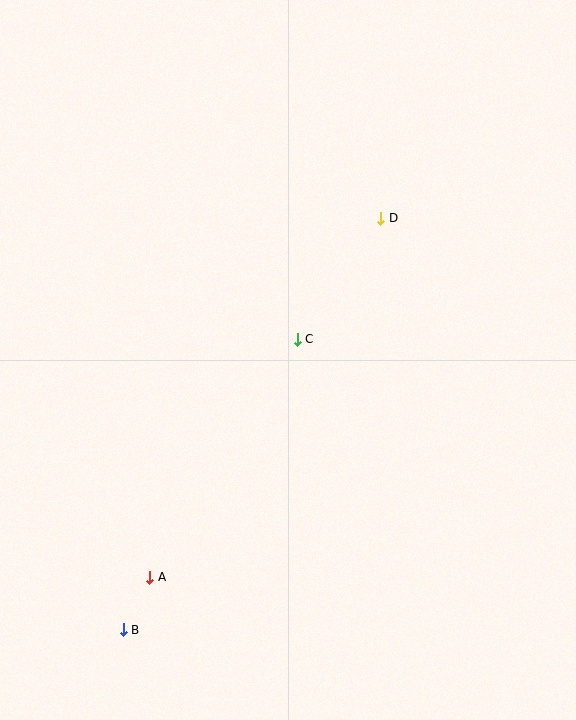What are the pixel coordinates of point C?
Point C is at (297, 339).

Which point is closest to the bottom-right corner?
Point A is closest to the bottom-right corner.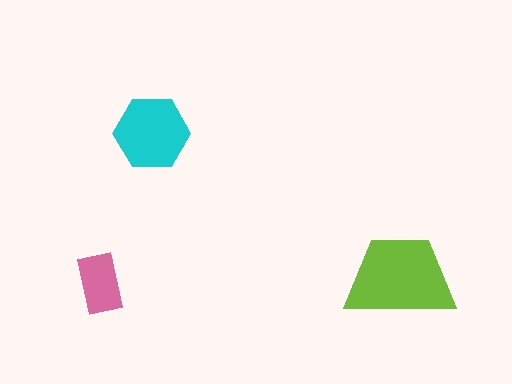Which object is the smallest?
The pink rectangle.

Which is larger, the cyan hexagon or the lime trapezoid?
The lime trapezoid.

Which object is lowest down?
The pink rectangle is bottommost.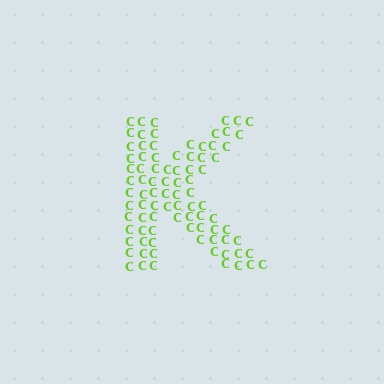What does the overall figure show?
The overall figure shows the letter K.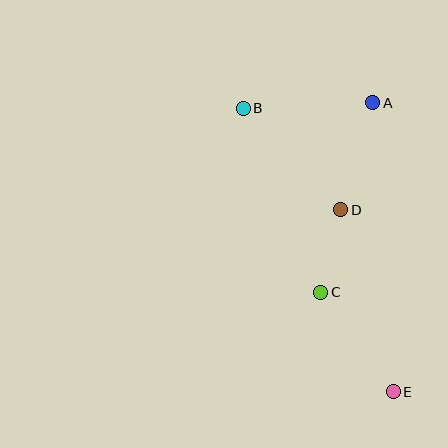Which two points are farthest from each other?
Points B and E are farthest from each other.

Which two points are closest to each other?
Points C and D are closest to each other.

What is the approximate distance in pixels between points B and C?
The distance between B and C is approximately 200 pixels.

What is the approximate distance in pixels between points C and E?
The distance between C and E is approximately 123 pixels.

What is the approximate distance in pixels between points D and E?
The distance between D and E is approximately 189 pixels.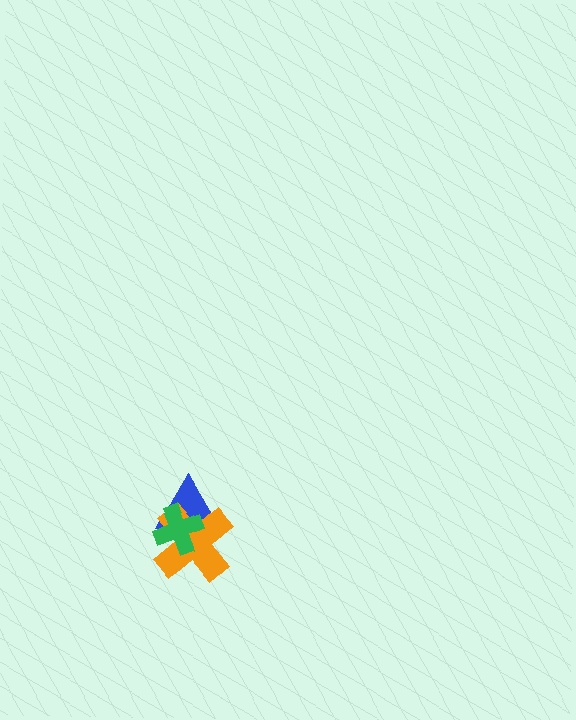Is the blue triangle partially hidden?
Yes, it is partially covered by another shape.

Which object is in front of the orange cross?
The green cross is in front of the orange cross.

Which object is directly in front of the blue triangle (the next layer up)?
The orange cross is directly in front of the blue triangle.